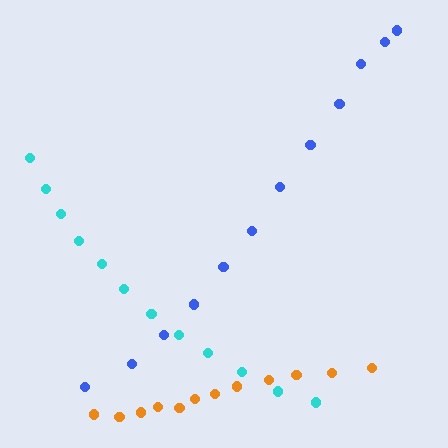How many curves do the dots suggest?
There are 3 distinct paths.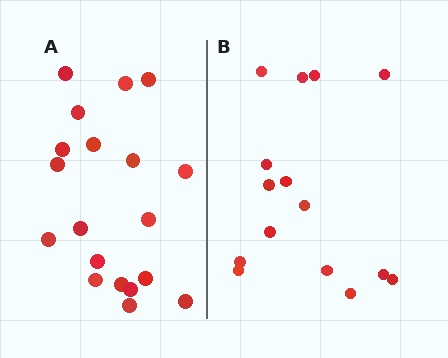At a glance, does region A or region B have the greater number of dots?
Region A (the left region) has more dots.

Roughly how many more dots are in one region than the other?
Region A has about 4 more dots than region B.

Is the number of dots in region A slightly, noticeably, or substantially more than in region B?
Region A has noticeably more, but not dramatically so. The ratio is roughly 1.3 to 1.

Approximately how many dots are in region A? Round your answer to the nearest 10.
About 20 dots. (The exact count is 19, which rounds to 20.)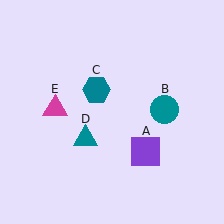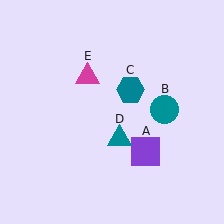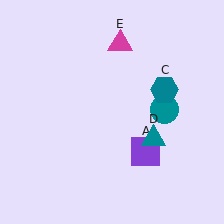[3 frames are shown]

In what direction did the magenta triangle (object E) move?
The magenta triangle (object E) moved up and to the right.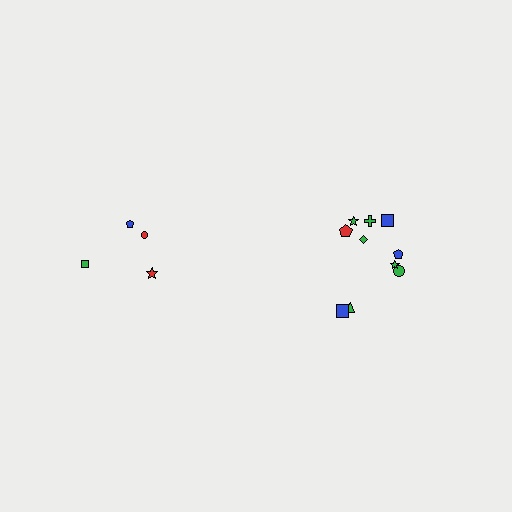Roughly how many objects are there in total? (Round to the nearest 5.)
Roughly 15 objects in total.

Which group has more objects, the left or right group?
The right group.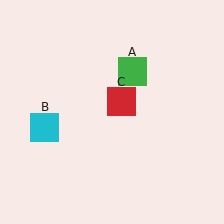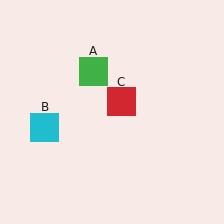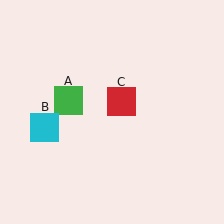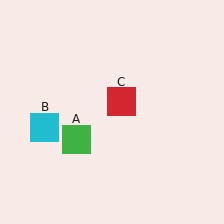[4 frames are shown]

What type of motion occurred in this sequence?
The green square (object A) rotated counterclockwise around the center of the scene.